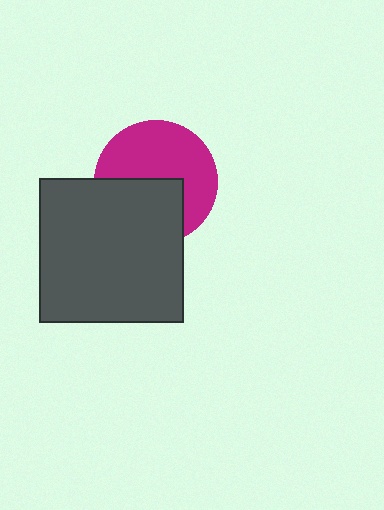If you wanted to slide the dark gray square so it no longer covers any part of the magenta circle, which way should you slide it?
Slide it down — that is the most direct way to separate the two shapes.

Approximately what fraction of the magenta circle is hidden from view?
Roughly 42% of the magenta circle is hidden behind the dark gray square.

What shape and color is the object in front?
The object in front is a dark gray square.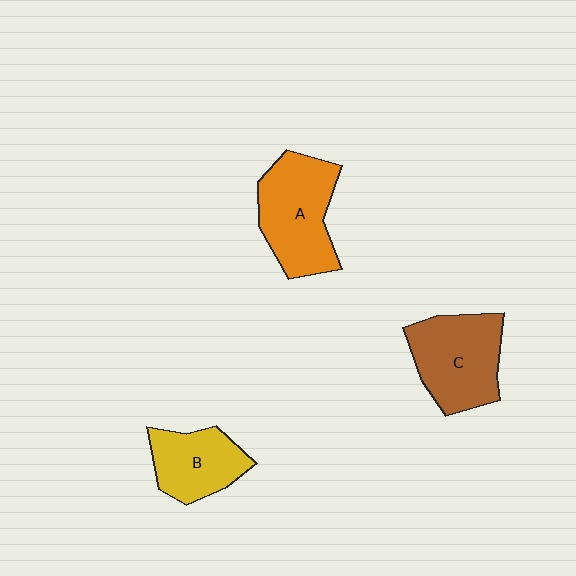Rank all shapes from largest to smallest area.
From largest to smallest: A (orange), C (brown), B (yellow).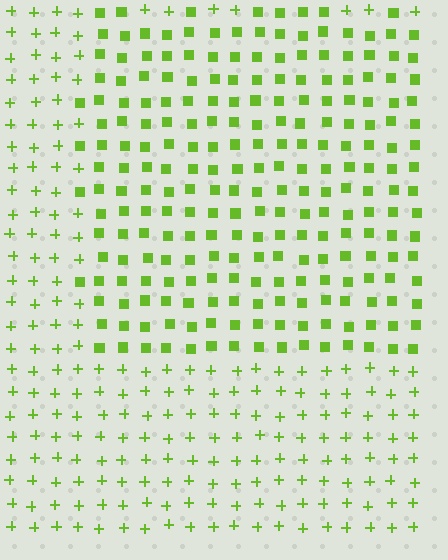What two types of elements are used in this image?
The image uses squares inside the rectangle region and plus signs outside it.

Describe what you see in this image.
The image is filled with small lime elements arranged in a uniform grid. A rectangle-shaped region contains squares, while the surrounding area contains plus signs. The boundary is defined purely by the change in element shape.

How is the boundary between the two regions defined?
The boundary is defined by a change in element shape: squares inside vs. plus signs outside. All elements share the same color and spacing.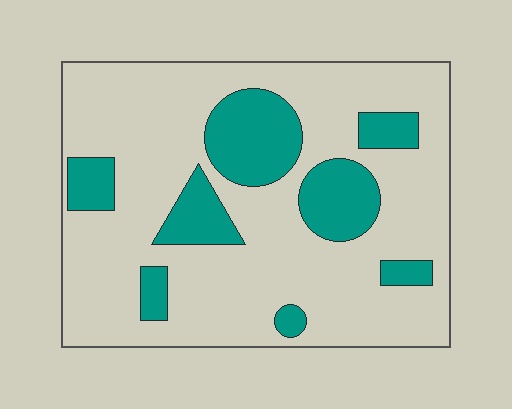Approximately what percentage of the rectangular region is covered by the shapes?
Approximately 25%.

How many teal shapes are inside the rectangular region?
8.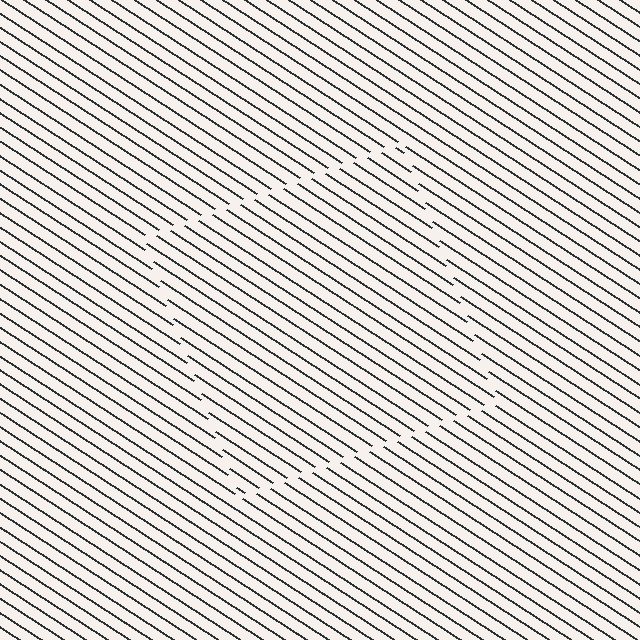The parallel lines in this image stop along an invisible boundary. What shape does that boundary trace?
An illusory square. The interior of the shape contains the same grating, shifted by half a period — the contour is defined by the phase discontinuity where line-ends from the inner and outer gratings abut.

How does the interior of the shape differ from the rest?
The interior of the shape contains the same grating, shifted by half a period — the contour is defined by the phase discontinuity where line-ends from the inner and outer gratings abut.